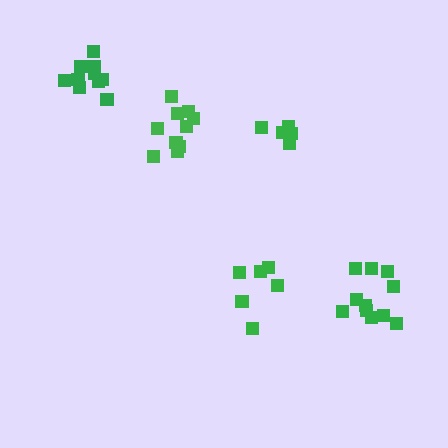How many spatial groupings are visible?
There are 5 spatial groupings.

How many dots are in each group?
Group 1: 10 dots, Group 2: 6 dots, Group 3: 5 dots, Group 4: 11 dots, Group 5: 11 dots (43 total).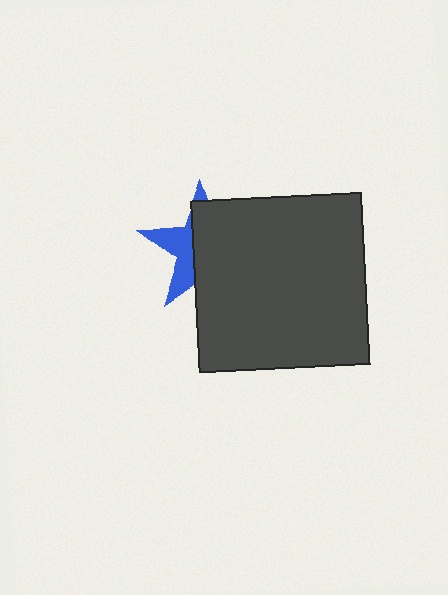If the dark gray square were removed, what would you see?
You would see the complete blue star.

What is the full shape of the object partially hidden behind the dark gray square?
The partially hidden object is a blue star.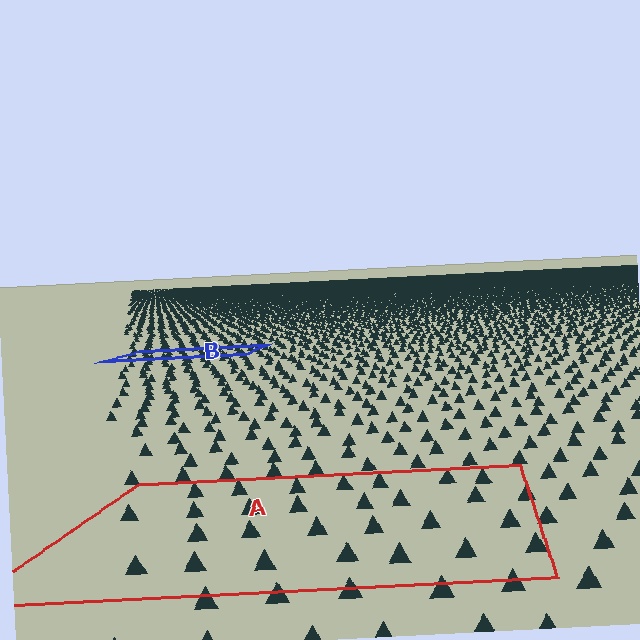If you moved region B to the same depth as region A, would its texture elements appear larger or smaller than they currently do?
They would appear larger. At a closer depth, the same texture elements are projected at a bigger on-screen size.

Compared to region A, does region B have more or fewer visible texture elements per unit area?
Region B has more texture elements per unit area — they are packed more densely because it is farther away.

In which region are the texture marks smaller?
The texture marks are smaller in region B, because it is farther away.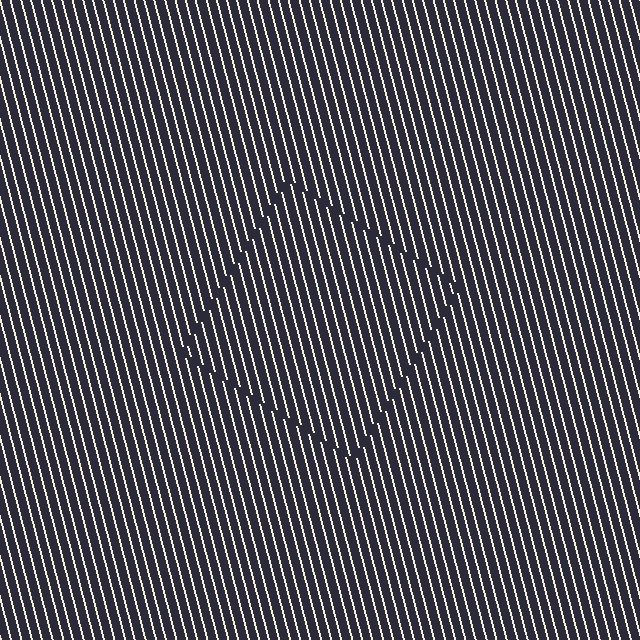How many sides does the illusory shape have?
4 sides — the line-ends trace a square.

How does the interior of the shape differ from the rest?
The interior of the shape contains the same grating, shifted by half a period — the contour is defined by the phase discontinuity where line-ends from the inner and outer gratings abut.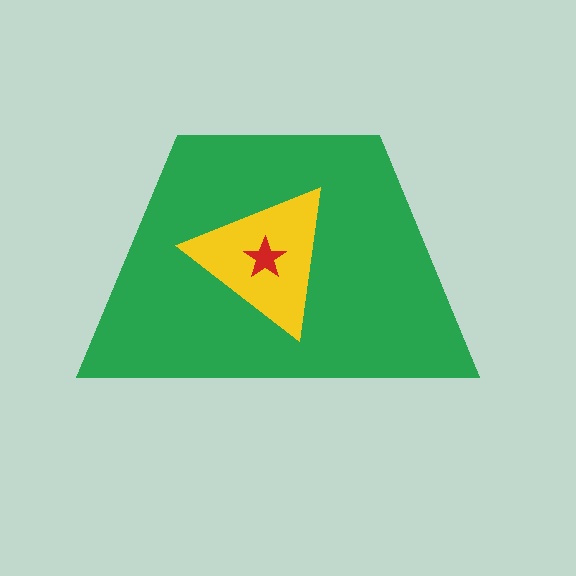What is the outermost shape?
The green trapezoid.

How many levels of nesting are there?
3.